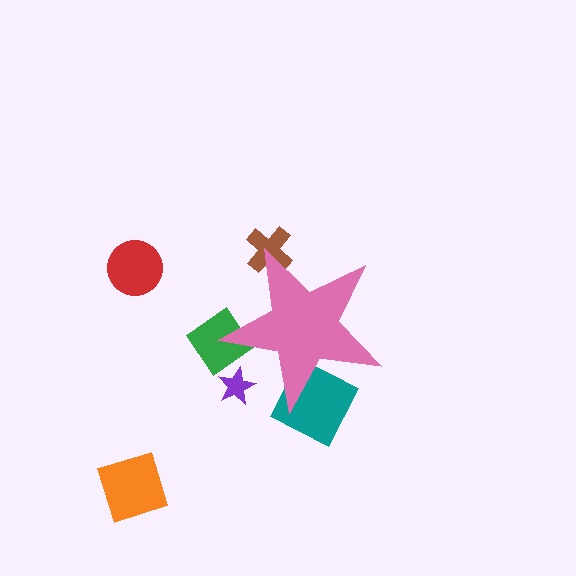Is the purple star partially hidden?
Yes, the purple star is partially hidden behind the pink star.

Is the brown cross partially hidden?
Yes, the brown cross is partially hidden behind the pink star.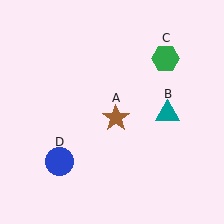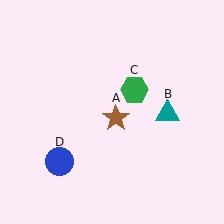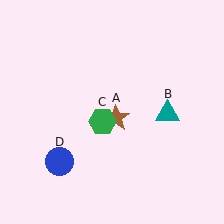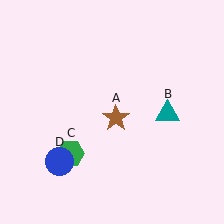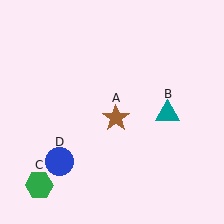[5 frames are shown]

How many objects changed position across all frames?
1 object changed position: green hexagon (object C).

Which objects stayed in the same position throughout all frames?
Brown star (object A) and teal triangle (object B) and blue circle (object D) remained stationary.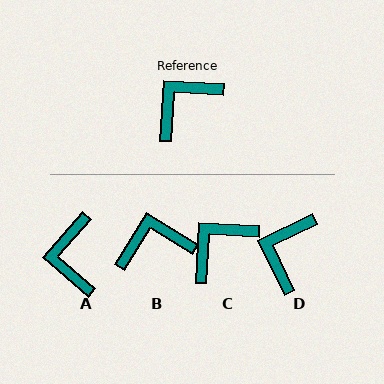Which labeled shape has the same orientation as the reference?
C.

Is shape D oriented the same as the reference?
No, it is off by about 29 degrees.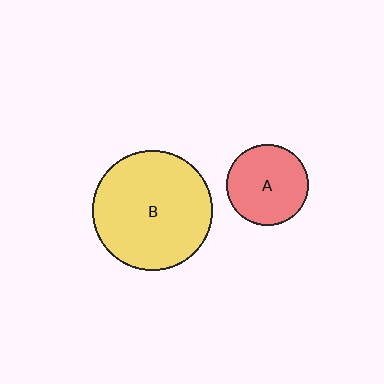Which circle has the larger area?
Circle B (yellow).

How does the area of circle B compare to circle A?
Approximately 2.2 times.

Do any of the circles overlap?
No, none of the circles overlap.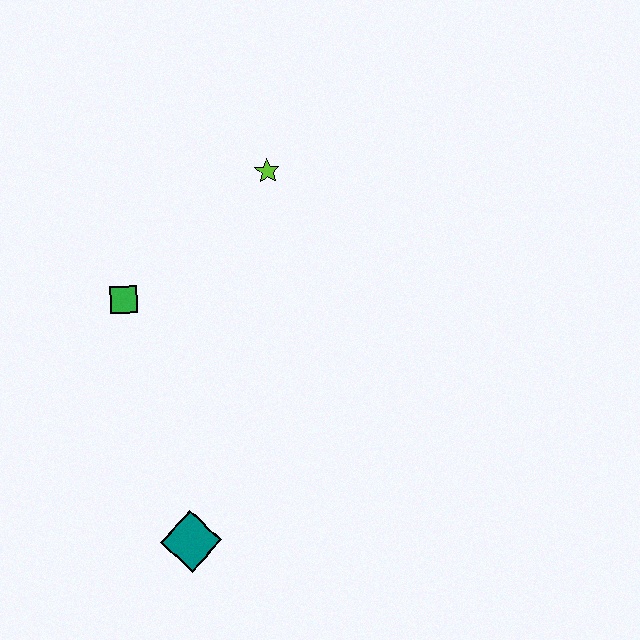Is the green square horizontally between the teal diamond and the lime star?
No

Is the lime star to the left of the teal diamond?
No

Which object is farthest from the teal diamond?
The lime star is farthest from the teal diamond.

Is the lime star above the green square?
Yes